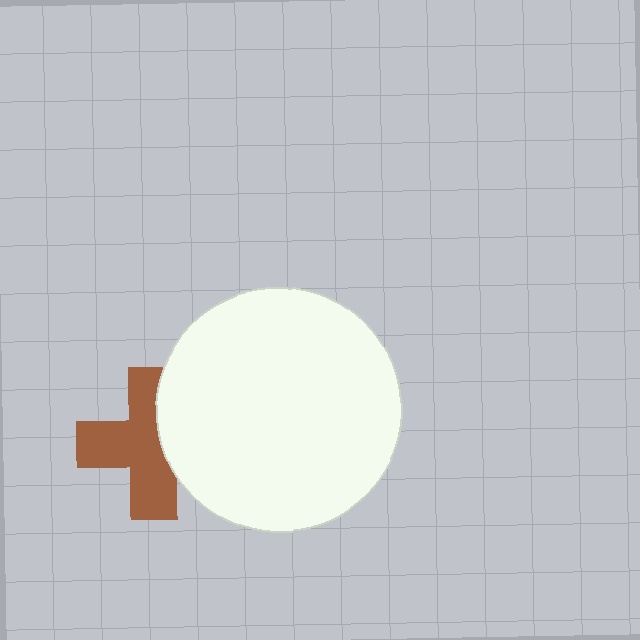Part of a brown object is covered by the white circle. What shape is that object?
It is a cross.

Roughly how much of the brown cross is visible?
Most of it is visible (roughly 66%).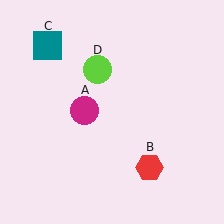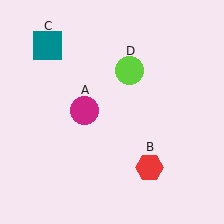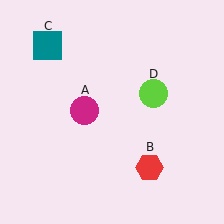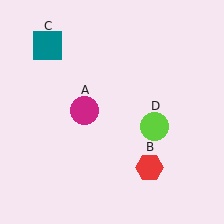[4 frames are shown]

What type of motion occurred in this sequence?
The lime circle (object D) rotated clockwise around the center of the scene.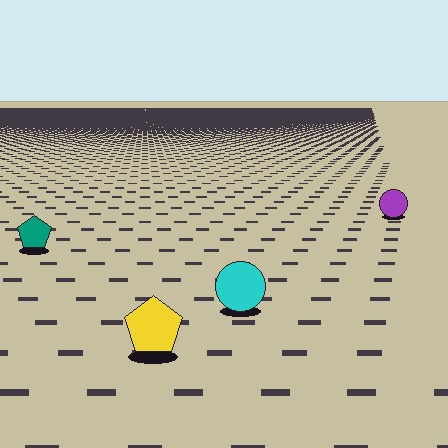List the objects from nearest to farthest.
From nearest to farthest: the yellow pentagon, the cyan circle, the teal pentagon, the purple circle.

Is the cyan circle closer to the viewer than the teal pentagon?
Yes. The cyan circle is closer — you can tell from the texture gradient: the ground texture is coarser near it.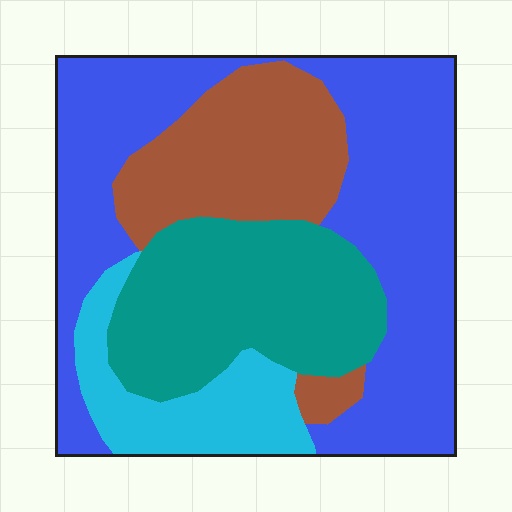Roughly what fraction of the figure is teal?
Teal takes up about one quarter (1/4) of the figure.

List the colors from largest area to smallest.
From largest to smallest: blue, teal, brown, cyan.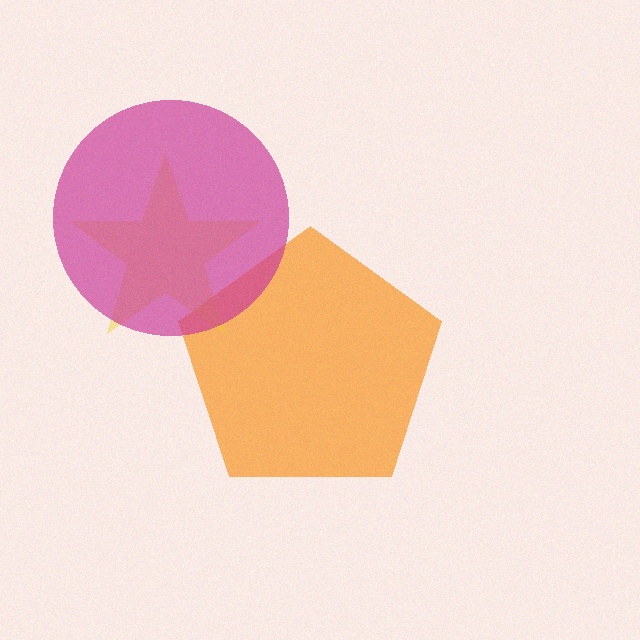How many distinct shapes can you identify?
There are 3 distinct shapes: an orange pentagon, a yellow star, a magenta circle.